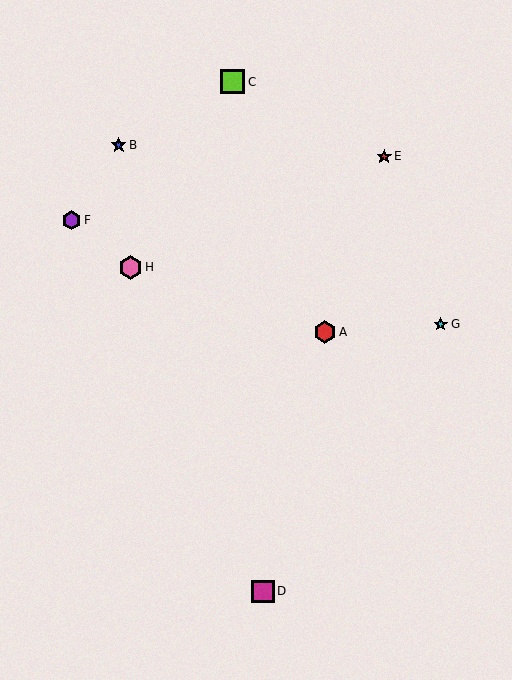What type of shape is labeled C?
Shape C is a lime square.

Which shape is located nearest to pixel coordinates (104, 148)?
The blue star (labeled B) at (119, 145) is nearest to that location.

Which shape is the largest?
The lime square (labeled C) is the largest.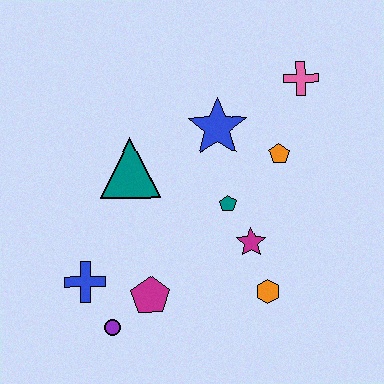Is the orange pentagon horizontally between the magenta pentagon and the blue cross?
No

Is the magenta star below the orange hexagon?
No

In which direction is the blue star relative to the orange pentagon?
The blue star is to the left of the orange pentagon.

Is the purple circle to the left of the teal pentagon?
Yes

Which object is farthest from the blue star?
The purple circle is farthest from the blue star.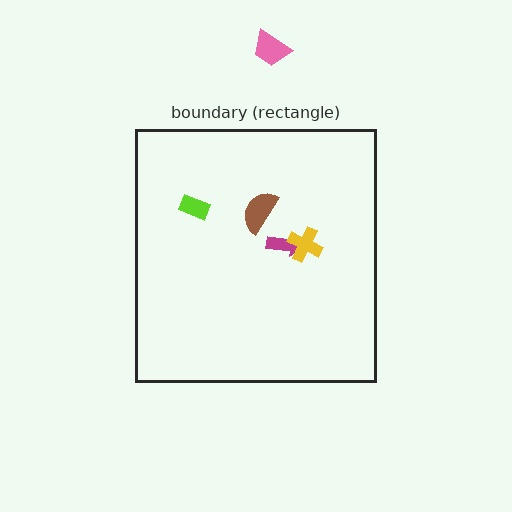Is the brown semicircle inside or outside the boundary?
Inside.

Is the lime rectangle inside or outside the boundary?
Inside.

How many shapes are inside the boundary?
4 inside, 1 outside.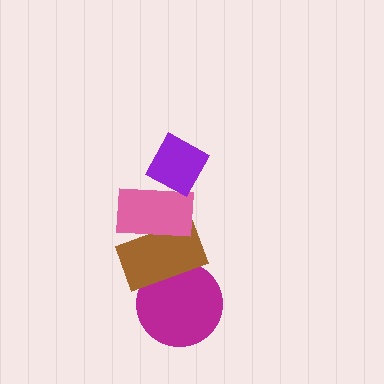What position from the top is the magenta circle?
The magenta circle is 4th from the top.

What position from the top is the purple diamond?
The purple diamond is 1st from the top.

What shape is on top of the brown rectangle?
The pink rectangle is on top of the brown rectangle.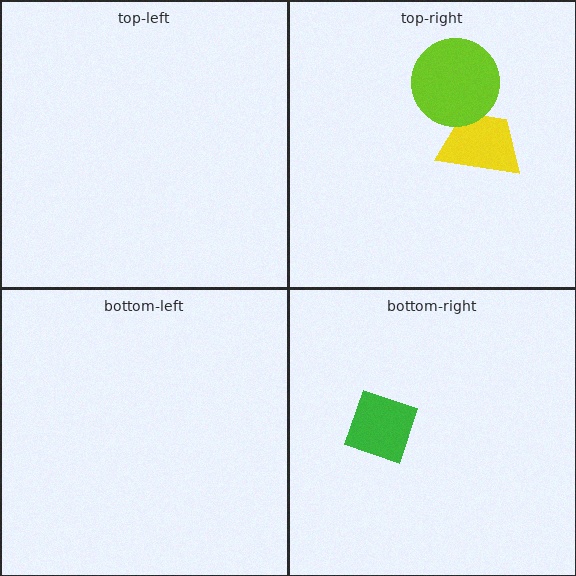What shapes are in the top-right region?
The yellow trapezoid, the lime circle.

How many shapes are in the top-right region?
2.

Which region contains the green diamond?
The bottom-right region.